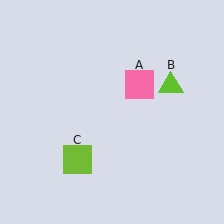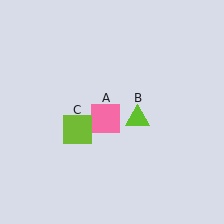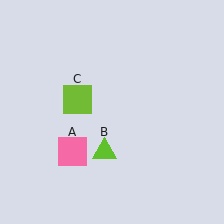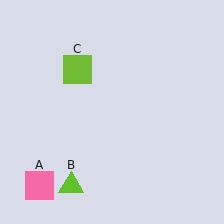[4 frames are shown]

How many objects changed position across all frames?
3 objects changed position: pink square (object A), lime triangle (object B), lime square (object C).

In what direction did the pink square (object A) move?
The pink square (object A) moved down and to the left.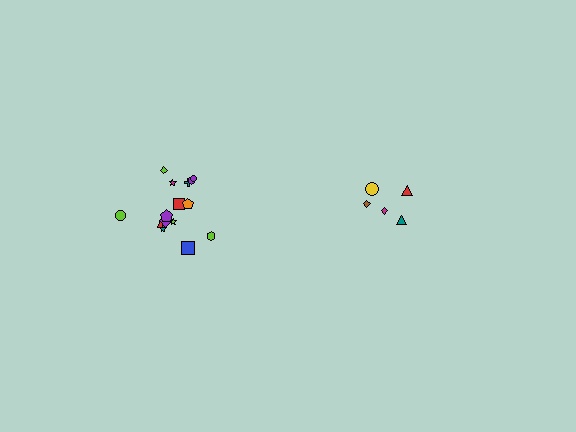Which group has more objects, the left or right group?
The left group.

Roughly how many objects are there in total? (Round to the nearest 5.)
Roughly 20 objects in total.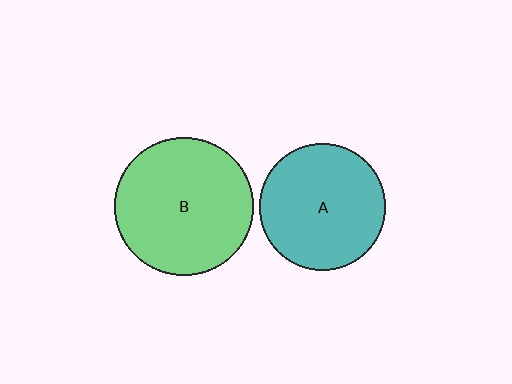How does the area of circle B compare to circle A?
Approximately 1.2 times.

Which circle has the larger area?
Circle B (green).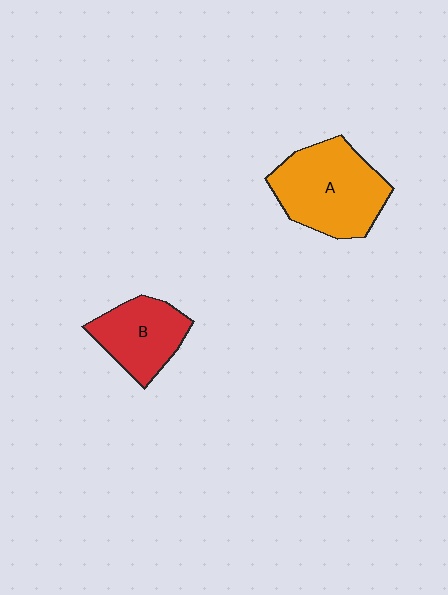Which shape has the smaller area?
Shape B (red).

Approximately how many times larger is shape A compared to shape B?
Approximately 1.5 times.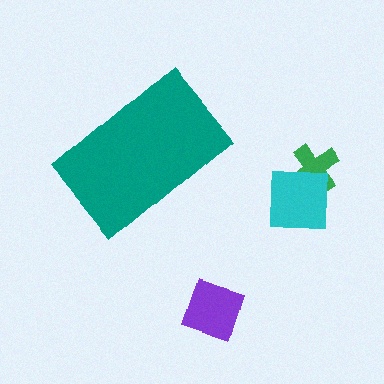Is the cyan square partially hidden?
No, the cyan square is fully visible.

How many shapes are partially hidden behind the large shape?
0 shapes are partially hidden.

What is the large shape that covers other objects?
A teal rectangle.